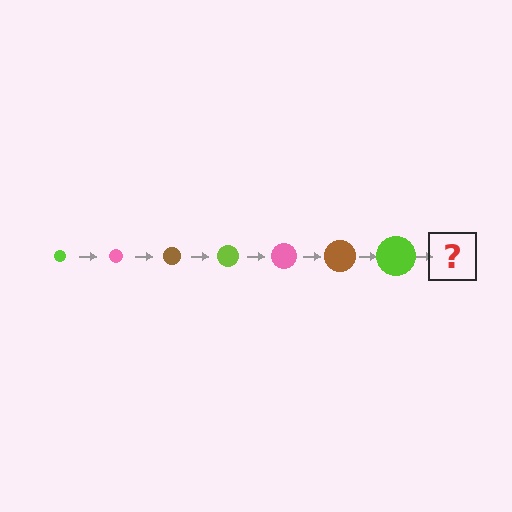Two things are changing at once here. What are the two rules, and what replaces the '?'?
The two rules are that the circle grows larger each step and the color cycles through lime, pink, and brown. The '?' should be a pink circle, larger than the previous one.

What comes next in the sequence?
The next element should be a pink circle, larger than the previous one.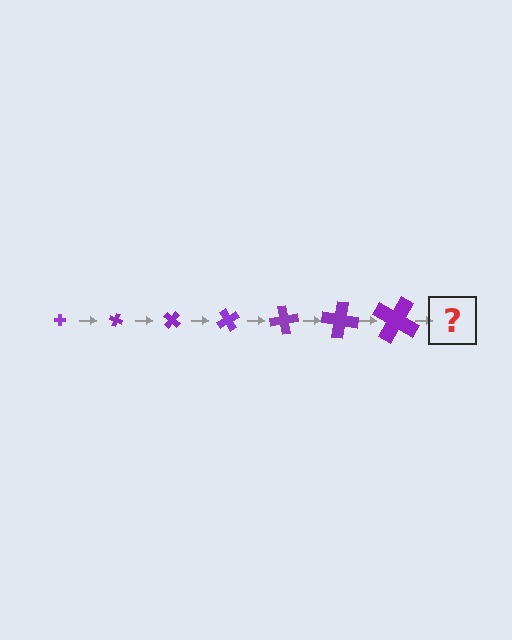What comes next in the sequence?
The next element should be a cross, larger than the previous one and rotated 140 degrees from the start.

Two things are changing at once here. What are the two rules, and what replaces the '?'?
The two rules are that the cross grows larger each step and it rotates 20 degrees each step. The '?' should be a cross, larger than the previous one and rotated 140 degrees from the start.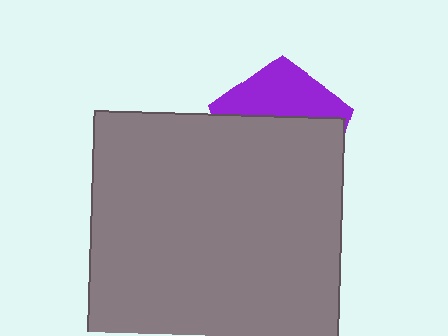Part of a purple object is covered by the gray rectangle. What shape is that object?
It is a pentagon.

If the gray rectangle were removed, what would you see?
You would see the complete purple pentagon.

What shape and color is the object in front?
The object in front is a gray rectangle.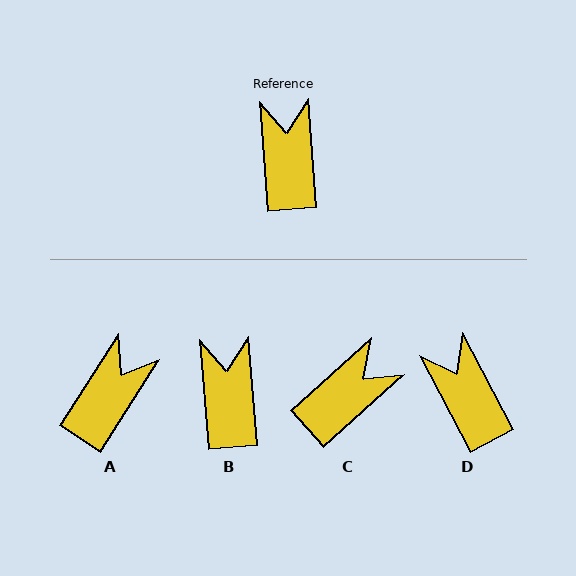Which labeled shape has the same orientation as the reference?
B.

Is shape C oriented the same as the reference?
No, it is off by about 53 degrees.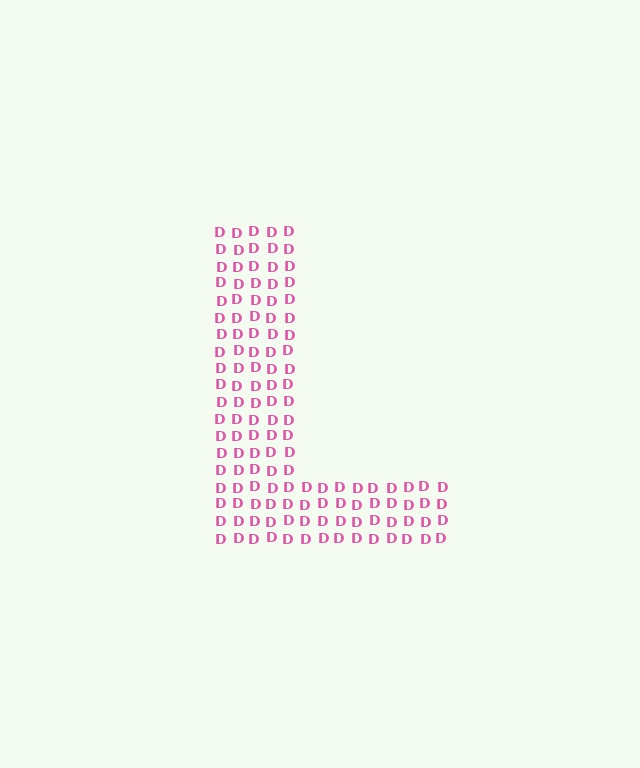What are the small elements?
The small elements are letter D's.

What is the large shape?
The large shape is the letter L.